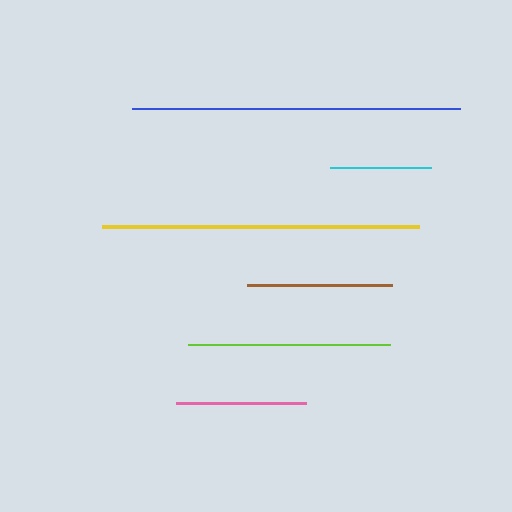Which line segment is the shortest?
The cyan line is the shortest at approximately 101 pixels.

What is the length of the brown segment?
The brown segment is approximately 145 pixels long.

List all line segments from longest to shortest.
From longest to shortest: blue, yellow, lime, brown, pink, cyan.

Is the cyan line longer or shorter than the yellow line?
The yellow line is longer than the cyan line.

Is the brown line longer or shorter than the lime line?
The lime line is longer than the brown line.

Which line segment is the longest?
The blue line is the longest at approximately 328 pixels.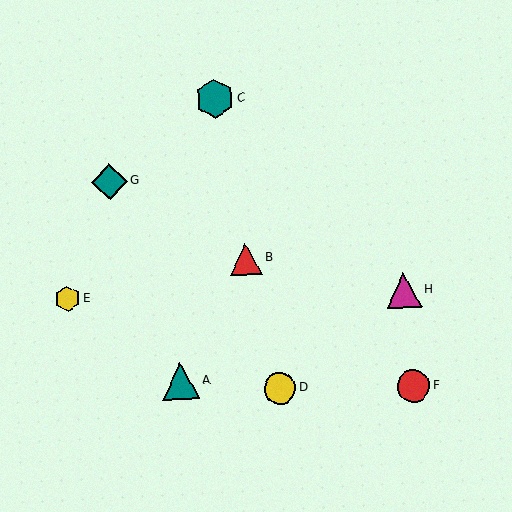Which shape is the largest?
The teal hexagon (labeled C) is the largest.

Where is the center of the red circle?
The center of the red circle is at (413, 386).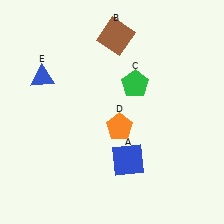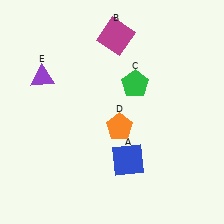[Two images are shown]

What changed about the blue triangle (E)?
In Image 1, E is blue. In Image 2, it changed to purple.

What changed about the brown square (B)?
In Image 1, B is brown. In Image 2, it changed to magenta.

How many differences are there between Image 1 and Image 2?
There are 2 differences between the two images.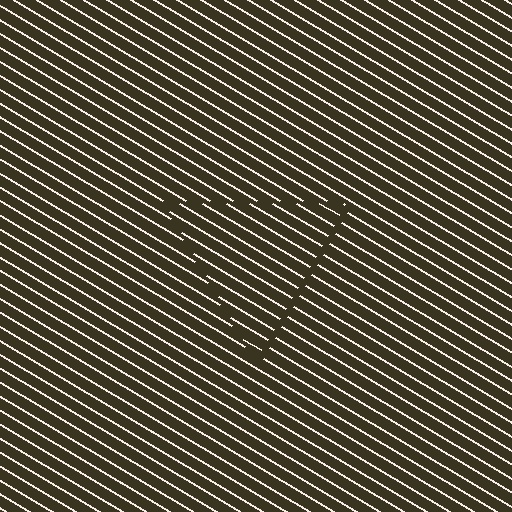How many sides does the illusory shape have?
3 sides — the line-ends trace a triangle.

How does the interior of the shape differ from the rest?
The interior of the shape contains the same grating, shifted by half a period — the contour is defined by the phase discontinuity where line-ends from the inner and outer gratings abut.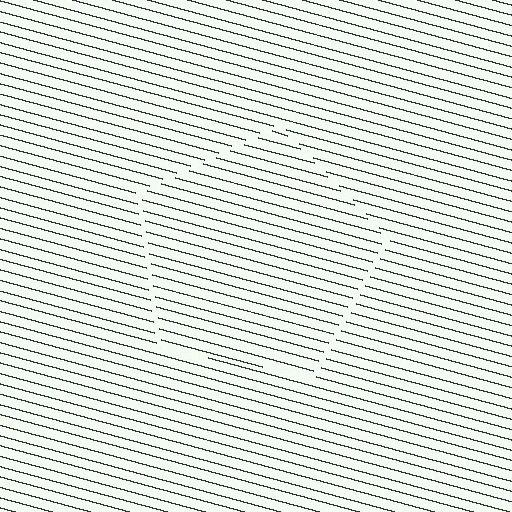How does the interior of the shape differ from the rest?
The interior of the shape contains the same grating, shifted by half a period — the contour is defined by the phase discontinuity where line-ends from the inner and outer gratings abut.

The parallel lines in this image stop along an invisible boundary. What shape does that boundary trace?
An illusory pentagon. The interior of the shape contains the same grating, shifted by half a period — the contour is defined by the phase discontinuity where line-ends from the inner and outer gratings abut.